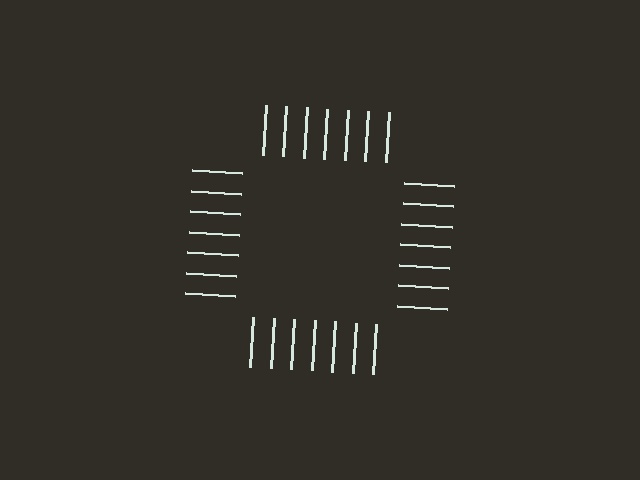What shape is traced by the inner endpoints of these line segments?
An illusory square — the line segments terminate on its edges but no continuous stroke is drawn.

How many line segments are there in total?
28 — 7 along each of the 4 edges.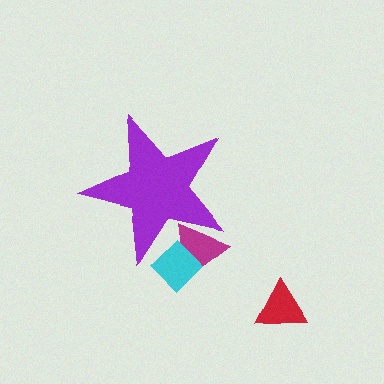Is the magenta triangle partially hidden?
Yes, the magenta triangle is partially hidden behind the purple star.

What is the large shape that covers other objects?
A purple star.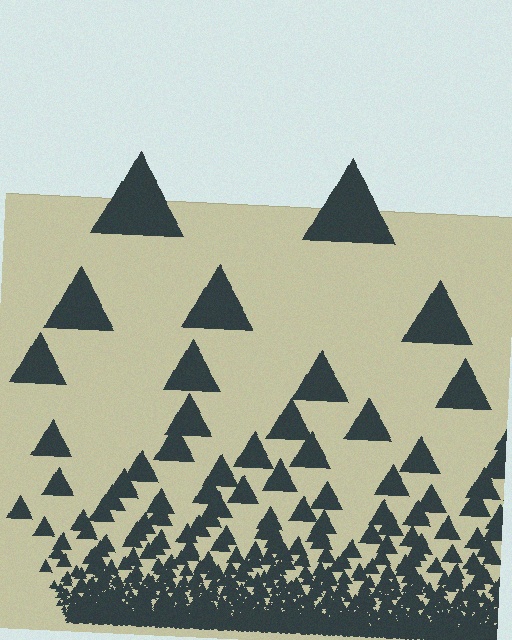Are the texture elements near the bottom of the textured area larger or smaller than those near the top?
Smaller. The gradient is inverted — elements near the bottom are smaller and denser.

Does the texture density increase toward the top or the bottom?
Density increases toward the bottom.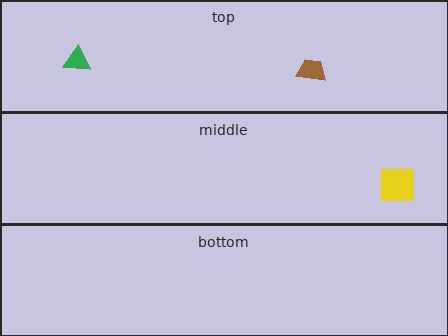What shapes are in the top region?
The brown trapezoid, the green triangle.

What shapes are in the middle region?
The yellow square.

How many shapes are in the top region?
2.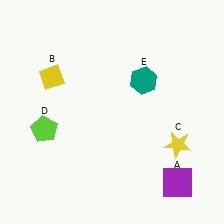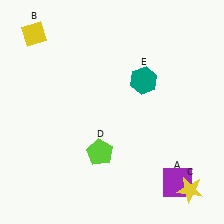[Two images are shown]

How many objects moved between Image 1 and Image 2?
3 objects moved between the two images.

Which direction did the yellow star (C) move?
The yellow star (C) moved down.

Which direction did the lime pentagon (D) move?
The lime pentagon (D) moved right.